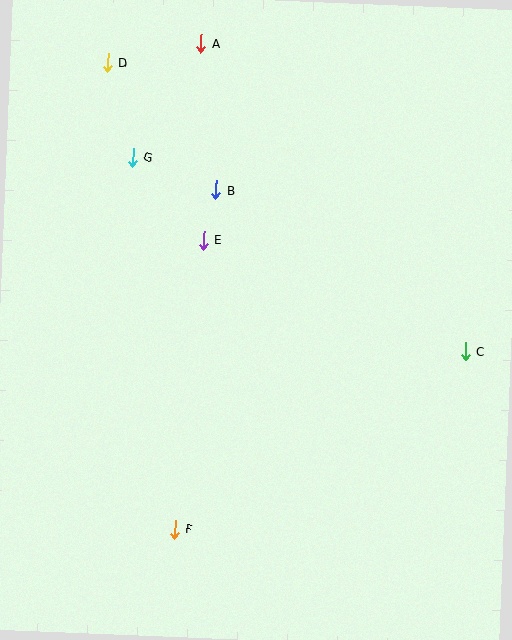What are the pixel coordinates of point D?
Point D is at (108, 62).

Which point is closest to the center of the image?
Point E at (204, 240) is closest to the center.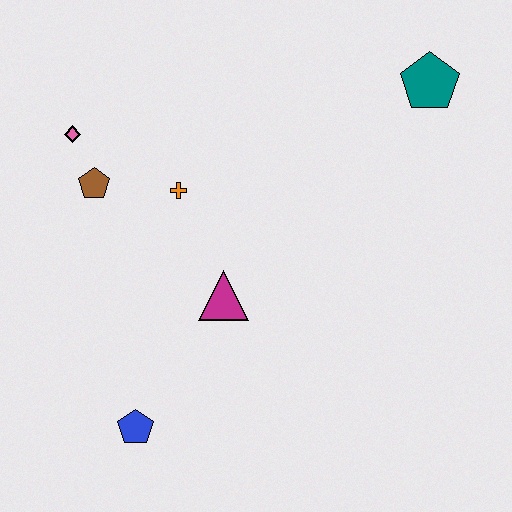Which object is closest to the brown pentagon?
The pink diamond is closest to the brown pentagon.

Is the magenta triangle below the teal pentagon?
Yes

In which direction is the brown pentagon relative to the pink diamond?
The brown pentagon is below the pink diamond.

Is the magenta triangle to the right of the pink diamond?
Yes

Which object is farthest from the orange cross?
The teal pentagon is farthest from the orange cross.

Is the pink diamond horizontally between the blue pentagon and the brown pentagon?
No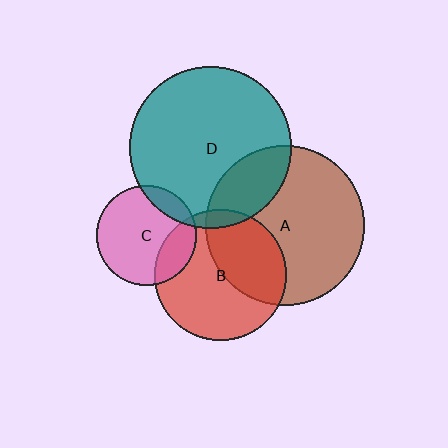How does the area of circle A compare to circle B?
Approximately 1.5 times.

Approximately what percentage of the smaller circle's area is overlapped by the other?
Approximately 5%.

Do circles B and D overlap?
Yes.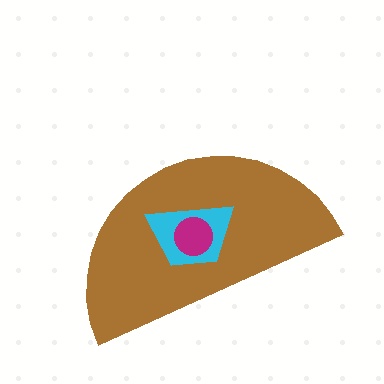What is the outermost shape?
The brown semicircle.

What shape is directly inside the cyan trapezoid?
The magenta circle.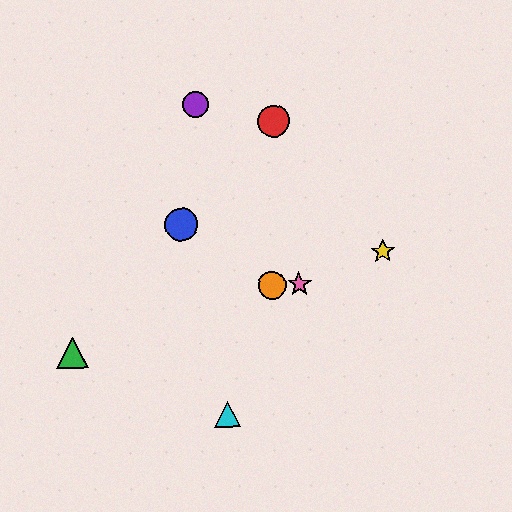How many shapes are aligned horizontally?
2 shapes (the orange circle, the pink star) are aligned horizontally.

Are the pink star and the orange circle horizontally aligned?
Yes, both are at y≈284.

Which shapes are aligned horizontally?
The orange circle, the pink star are aligned horizontally.